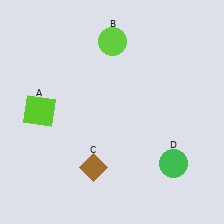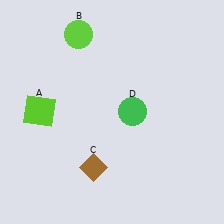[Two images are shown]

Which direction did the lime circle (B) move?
The lime circle (B) moved left.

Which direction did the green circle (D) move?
The green circle (D) moved up.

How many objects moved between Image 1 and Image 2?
2 objects moved between the two images.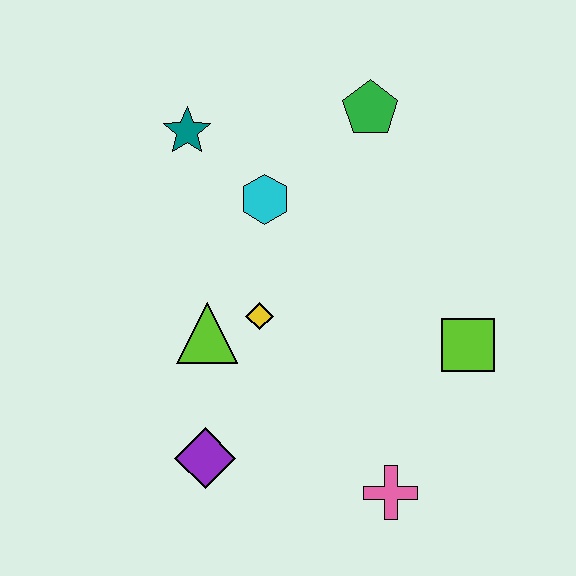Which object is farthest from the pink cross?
The teal star is farthest from the pink cross.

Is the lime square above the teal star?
No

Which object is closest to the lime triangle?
The yellow diamond is closest to the lime triangle.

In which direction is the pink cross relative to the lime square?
The pink cross is below the lime square.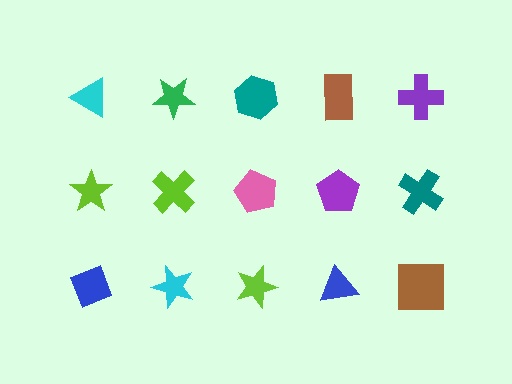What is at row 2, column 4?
A purple pentagon.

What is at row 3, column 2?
A cyan star.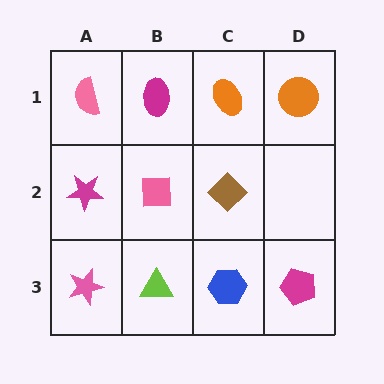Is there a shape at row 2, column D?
No, that cell is empty.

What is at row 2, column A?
A magenta star.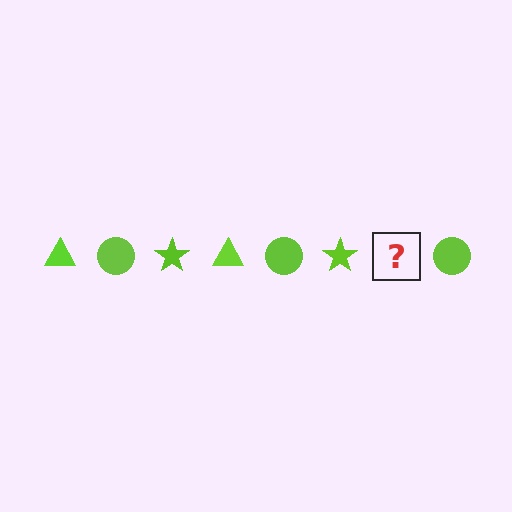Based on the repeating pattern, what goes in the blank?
The blank should be a lime triangle.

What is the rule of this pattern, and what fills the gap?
The rule is that the pattern cycles through triangle, circle, star shapes in lime. The gap should be filled with a lime triangle.